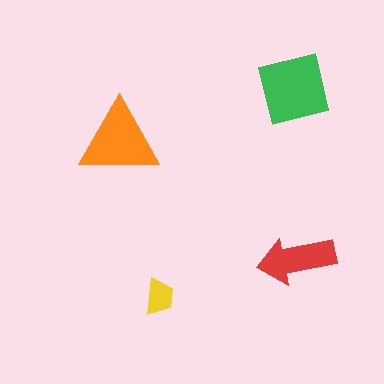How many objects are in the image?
There are 4 objects in the image.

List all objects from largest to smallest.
The green square, the orange triangle, the red arrow, the yellow trapezoid.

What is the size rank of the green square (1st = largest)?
1st.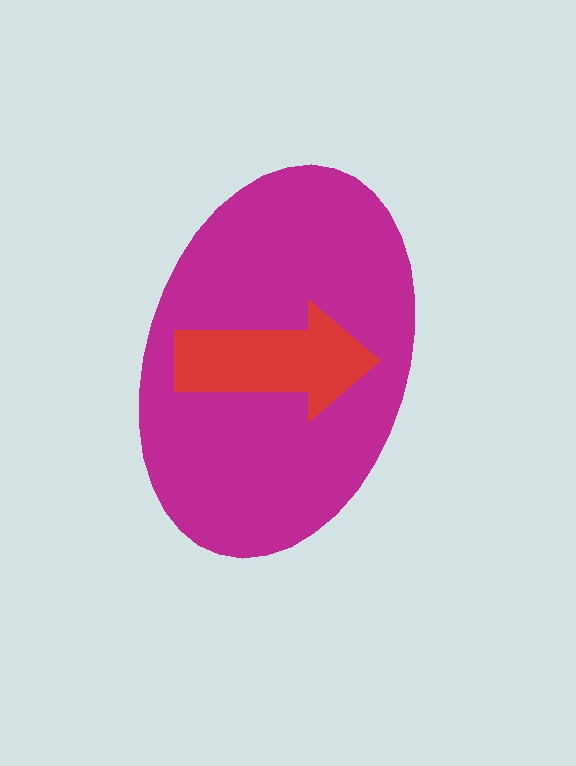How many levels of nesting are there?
2.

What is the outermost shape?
The magenta ellipse.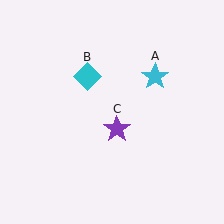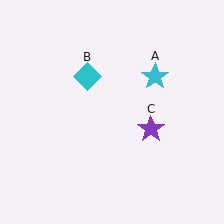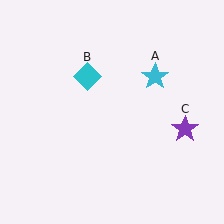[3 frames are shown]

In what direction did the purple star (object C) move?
The purple star (object C) moved right.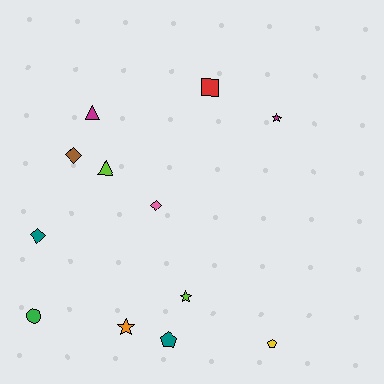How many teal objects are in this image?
There are 2 teal objects.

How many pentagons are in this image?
There are 2 pentagons.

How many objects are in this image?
There are 12 objects.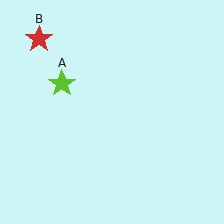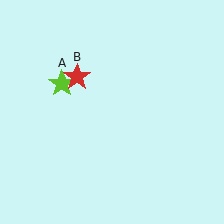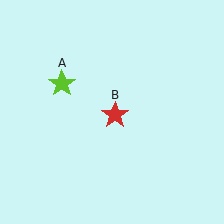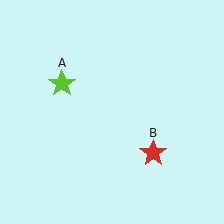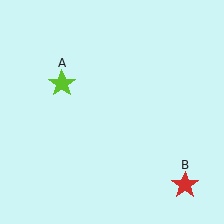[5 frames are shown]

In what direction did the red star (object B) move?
The red star (object B) moved down and to the right.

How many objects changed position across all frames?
1 object changed position: red star (object B).